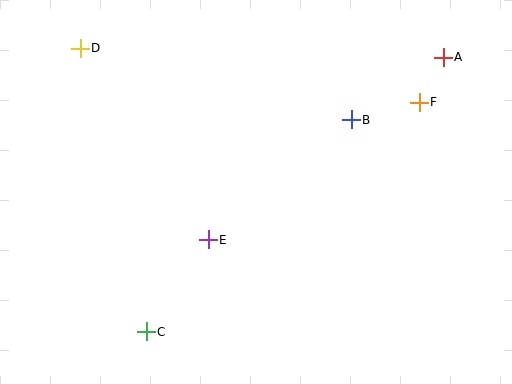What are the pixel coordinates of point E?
Point E is at (208, 240).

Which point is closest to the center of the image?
Point E at (208, 240) is closest to the center.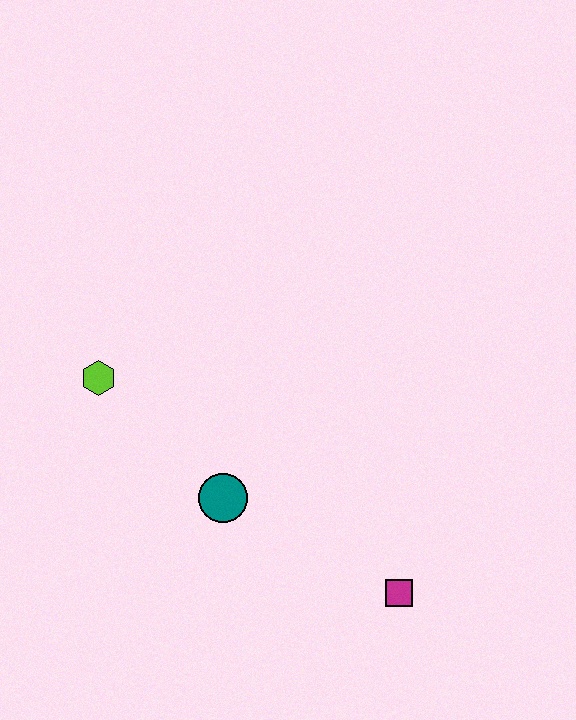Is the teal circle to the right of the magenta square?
No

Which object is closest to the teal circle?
The lime hexagon is closest to the teal circle.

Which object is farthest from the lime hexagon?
The magenta square is farthest from the lime hexagon.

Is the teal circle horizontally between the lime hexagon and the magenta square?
Yes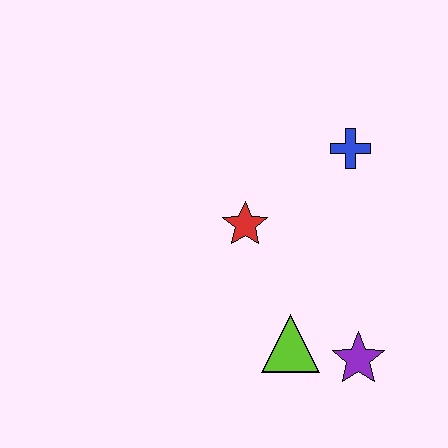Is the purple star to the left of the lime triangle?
No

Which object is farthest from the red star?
The purple star is farthest from the red star.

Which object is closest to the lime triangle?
The purple star is closest to the lime triangle.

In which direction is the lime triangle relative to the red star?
The lime triangle is below the red star.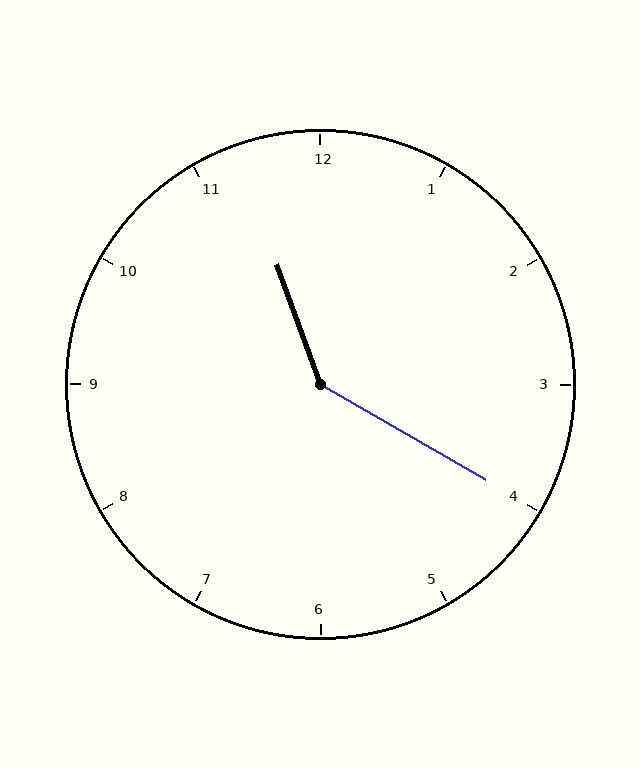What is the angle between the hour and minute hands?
Approximately 140 degrees.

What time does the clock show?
11:20.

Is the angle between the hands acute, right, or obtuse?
It is obtuse.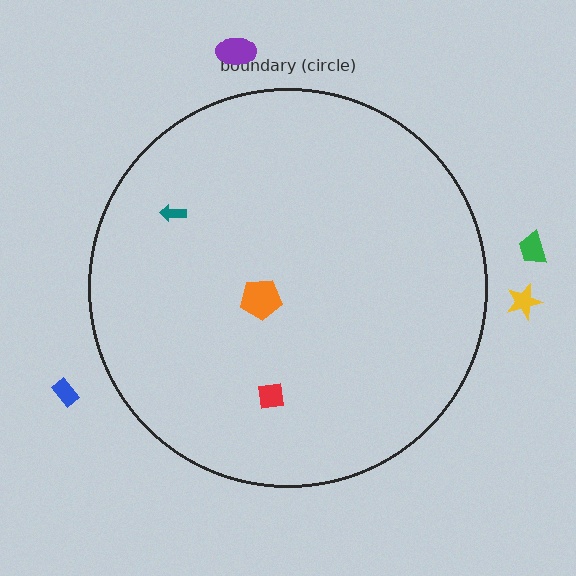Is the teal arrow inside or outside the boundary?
Inside.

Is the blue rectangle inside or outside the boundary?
Outside.